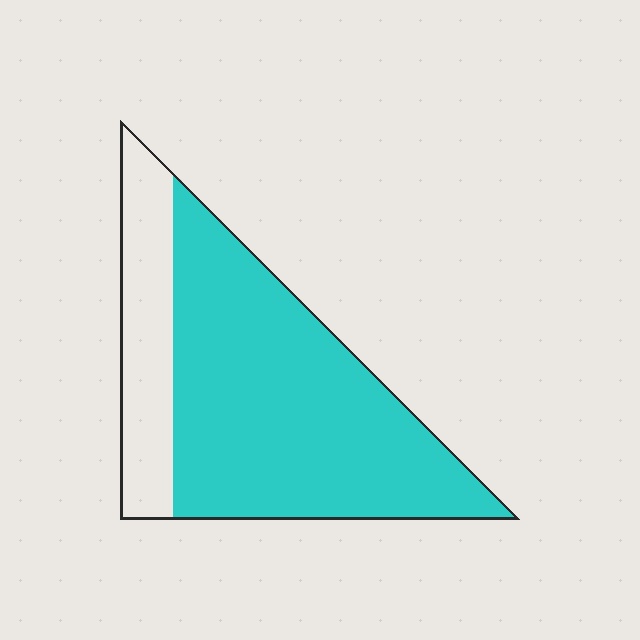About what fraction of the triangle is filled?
About three quarters (3/4).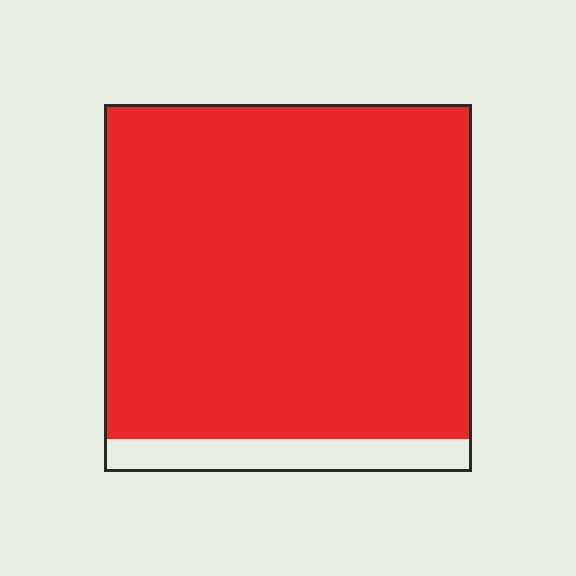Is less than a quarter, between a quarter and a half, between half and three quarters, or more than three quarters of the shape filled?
More than three quarters.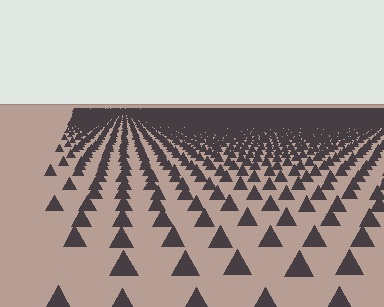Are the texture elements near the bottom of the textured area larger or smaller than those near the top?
Larger. Near the bottom, elements are closer to the viewer and appear at a bigger on-screen size.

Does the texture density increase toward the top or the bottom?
Density increases toward the top.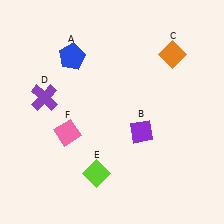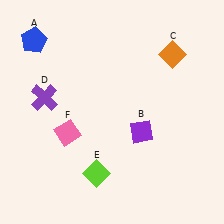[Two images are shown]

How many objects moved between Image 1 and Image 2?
1 object moved between the two images.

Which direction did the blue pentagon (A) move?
The blue pentagon (A) moved left.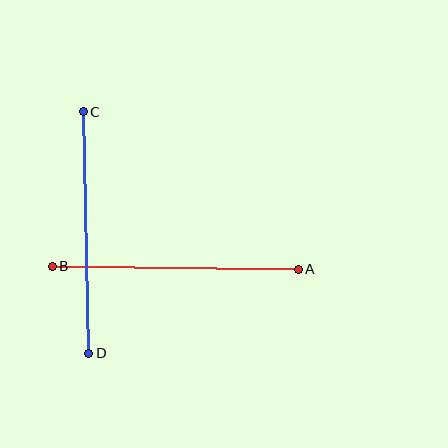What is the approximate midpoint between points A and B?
The midpoint is at approximately (175, 268) pixels.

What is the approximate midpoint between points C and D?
The midpoint is at approximately (86, 232) pixels.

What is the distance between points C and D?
The distance is approximately 242 pixels.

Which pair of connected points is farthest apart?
Points A and B are farthest apart.